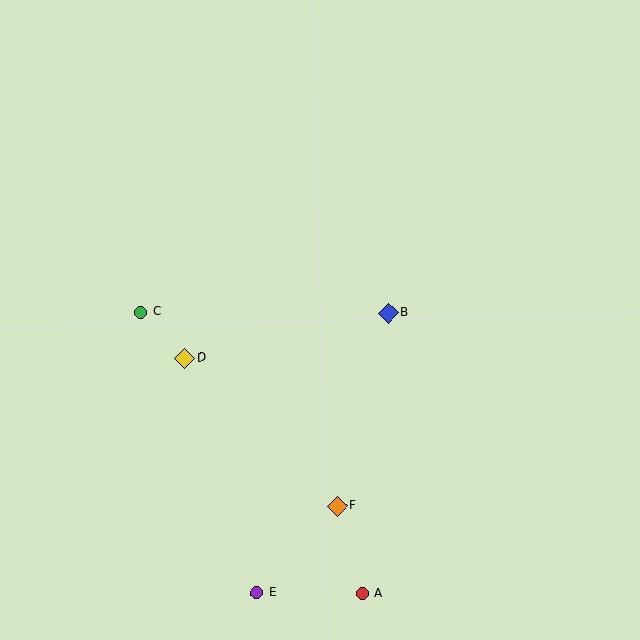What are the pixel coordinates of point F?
Point F is at (337, 506).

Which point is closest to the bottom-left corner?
Point E is closest to the bottom-left corner.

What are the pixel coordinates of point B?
Point B is at (388, 313).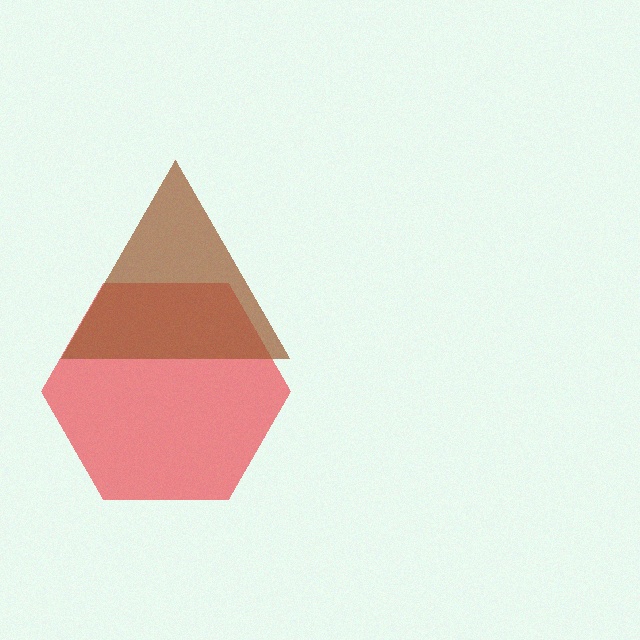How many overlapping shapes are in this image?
There are 2 overlapping shapes in the image.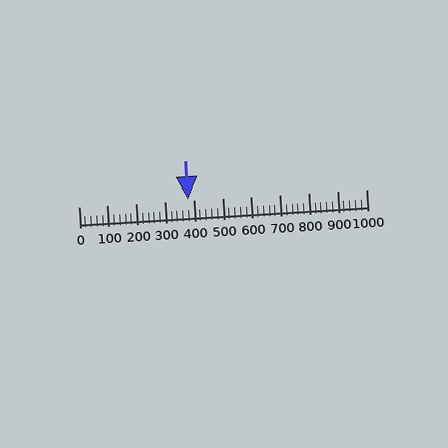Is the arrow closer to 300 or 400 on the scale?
The arrow is closer to 400.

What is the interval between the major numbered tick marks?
The major tick marks are spaced 100 units apart.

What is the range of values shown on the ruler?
The ruler shows values from 0 to 1000.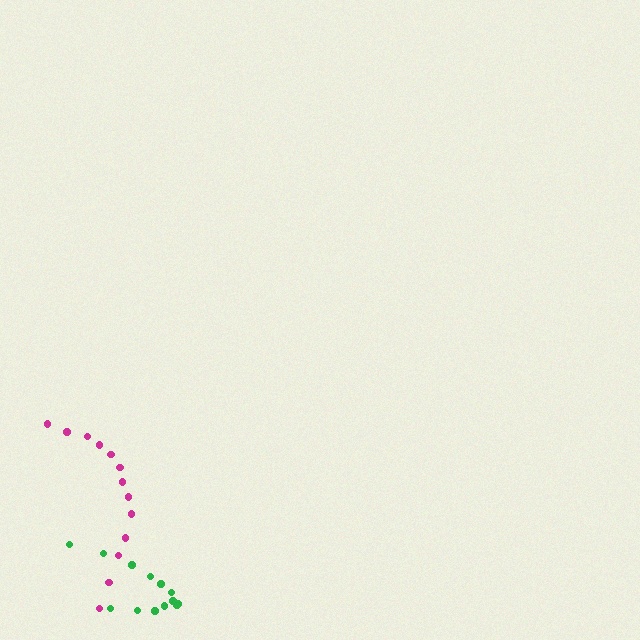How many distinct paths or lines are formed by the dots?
There are 2 distinct paths.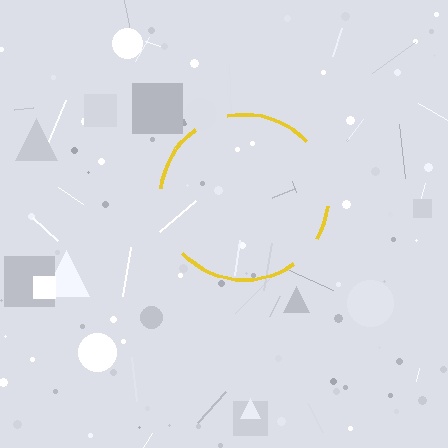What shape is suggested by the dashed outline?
The dashed outline suggests a circle.